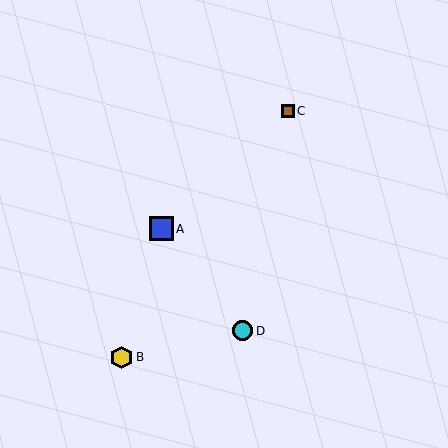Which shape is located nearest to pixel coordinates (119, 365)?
The yellow hexagon (labeled B) at (122, 357) is nearest to that location.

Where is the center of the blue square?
The center of the blue square is at (161, 229).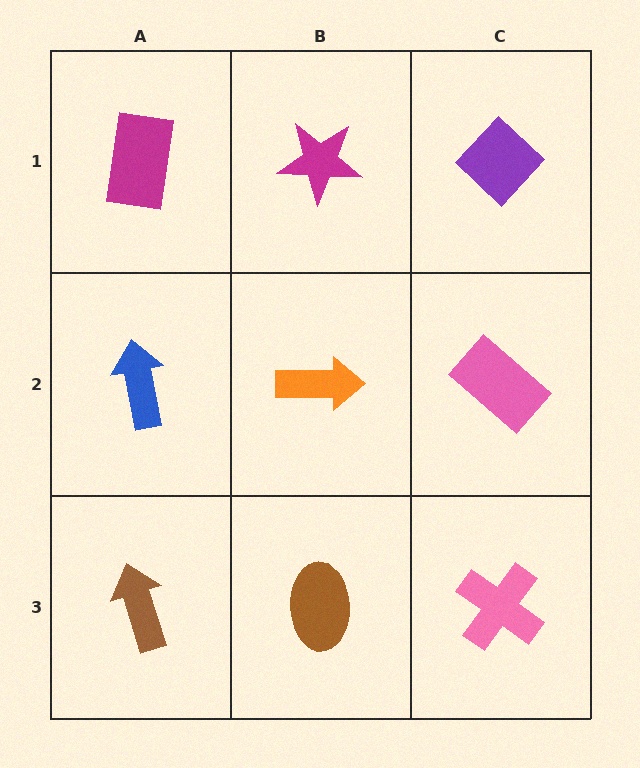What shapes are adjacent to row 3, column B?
An orange arrow (row 2, column B), a brown arrow (row 3, column A), a pink cross (row 3, column C).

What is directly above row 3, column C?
A pink rectangle.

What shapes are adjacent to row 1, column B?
An orange arrow (row 2, column B), a magenta rectangle (row 1, column A), a purple diamond (row 1, column C).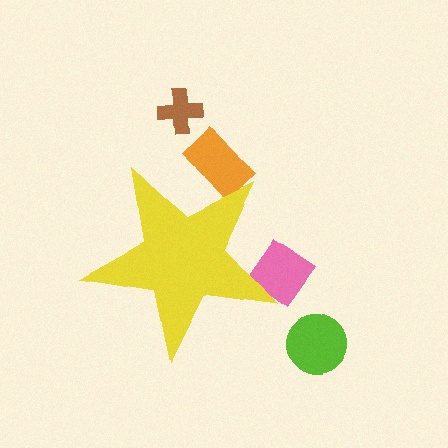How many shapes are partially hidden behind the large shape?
2 shapes are partially hidden.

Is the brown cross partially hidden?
No, the brown cross is fully visible.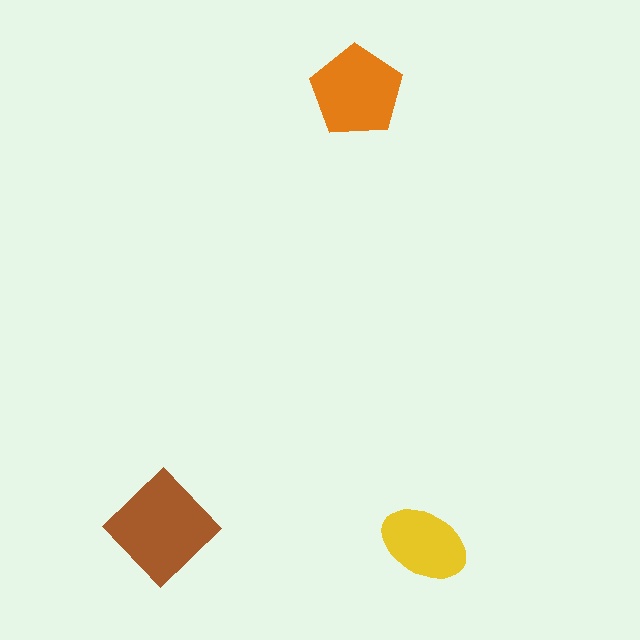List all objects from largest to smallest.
The brown diamond, the orange pentagon, the yellow ellipse.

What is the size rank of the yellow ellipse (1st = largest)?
3rd.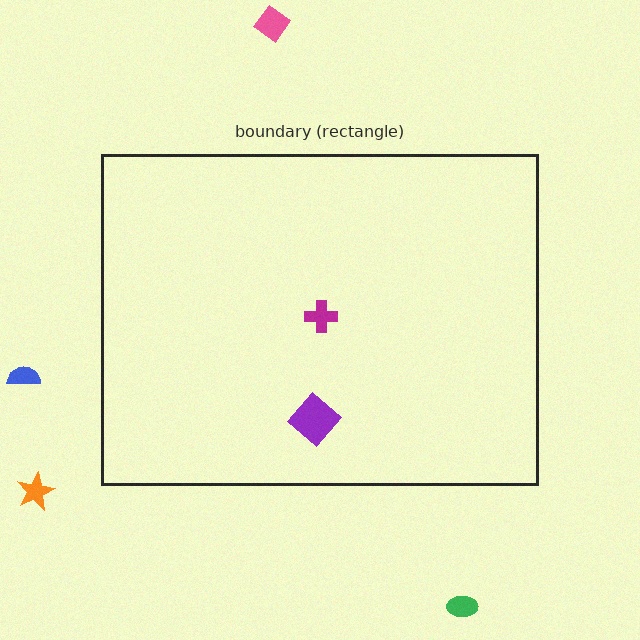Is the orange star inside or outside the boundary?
Outside.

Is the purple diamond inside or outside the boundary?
Inside.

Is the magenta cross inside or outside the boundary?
Inside.